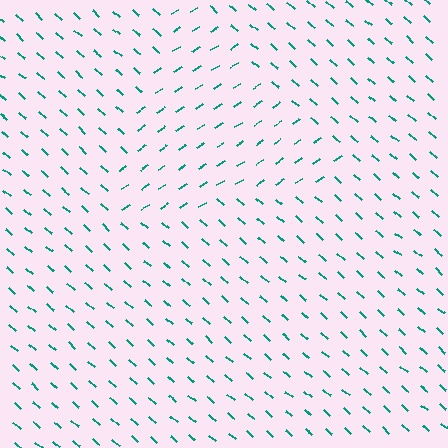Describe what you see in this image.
The image is filled with small teal line segments. A triangle region in the image has lines oriented differently from the surrounding lines, creating a visible texture boundary.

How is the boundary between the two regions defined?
The boundary is defined purely by a change in line orientation (approximately 74 degrees difference). All lines are the same color and thickness.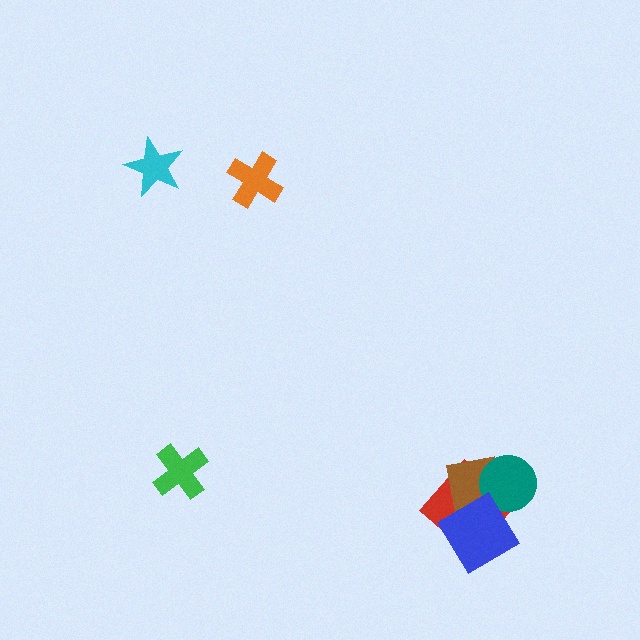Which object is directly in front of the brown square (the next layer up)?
The teal circle is directly in front of the brown square.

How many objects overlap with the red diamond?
3 objects overlap with the red diamond.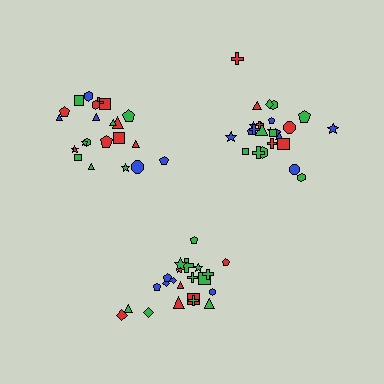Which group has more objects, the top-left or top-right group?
The top-right group.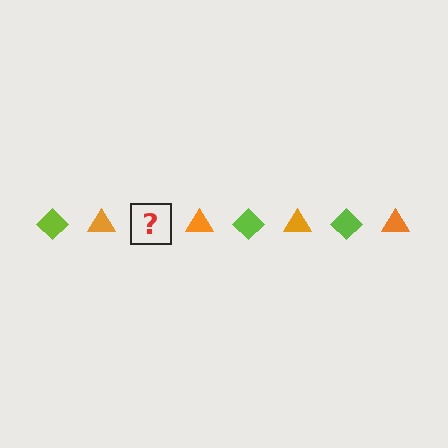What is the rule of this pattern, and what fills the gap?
The rule is that the pattern alternates between lime diamond and orange triangle. The gap should be filled with a lime diamond.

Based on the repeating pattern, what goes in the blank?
The blank should be a lime diamond.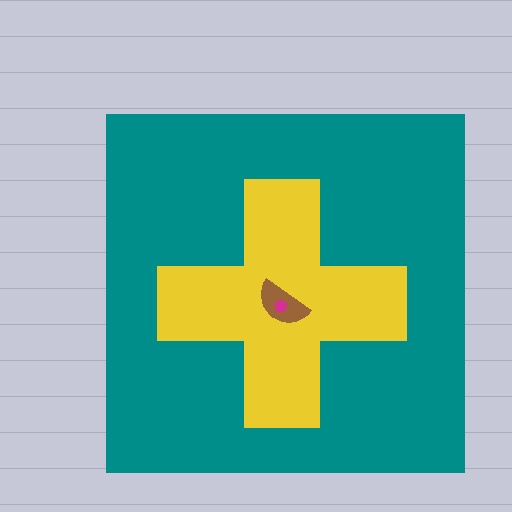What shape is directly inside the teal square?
The yellow cross.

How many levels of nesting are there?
4.